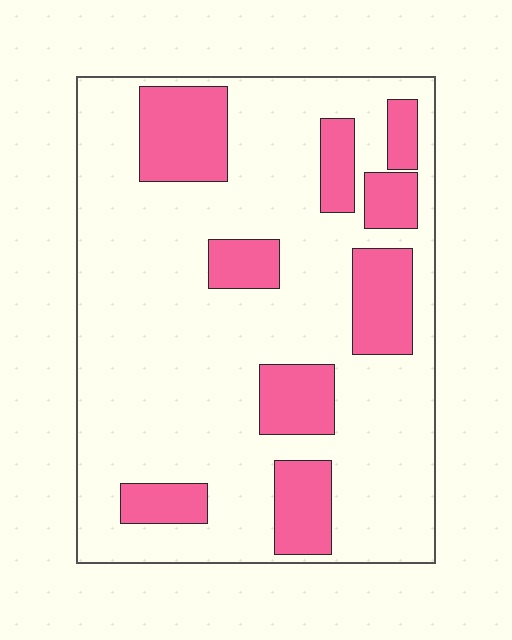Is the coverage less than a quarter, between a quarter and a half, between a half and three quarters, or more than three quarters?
Less than a quarter.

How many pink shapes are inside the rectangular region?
9.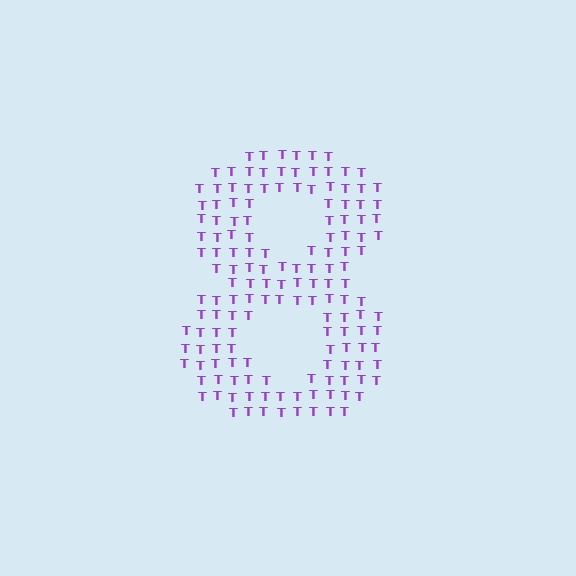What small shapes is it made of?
It is made of small letter T's.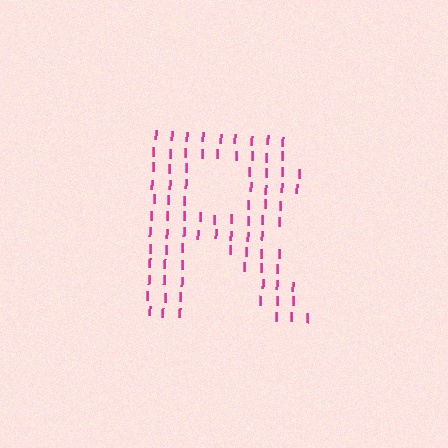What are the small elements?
The small elements are letter I's.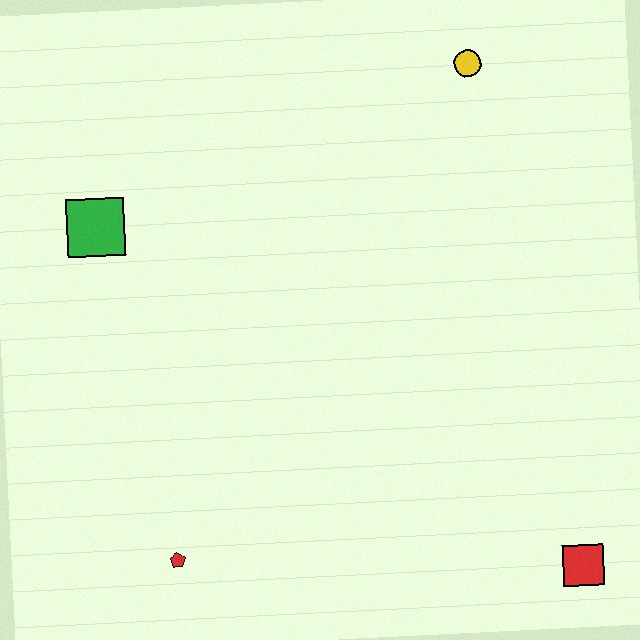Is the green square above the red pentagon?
Yes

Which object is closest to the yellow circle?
The green square is closest to the yellow circle.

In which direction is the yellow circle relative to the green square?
The yellow circle is to the right of the green square.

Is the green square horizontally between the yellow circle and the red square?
No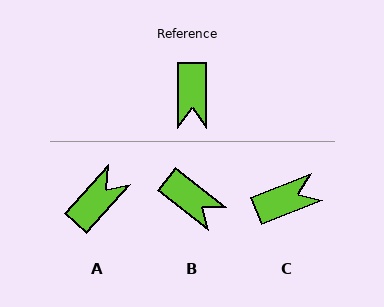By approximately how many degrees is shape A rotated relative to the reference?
Approximately 138 degrees counter-clockwise.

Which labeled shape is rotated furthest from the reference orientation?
A, about 138 degrees away.